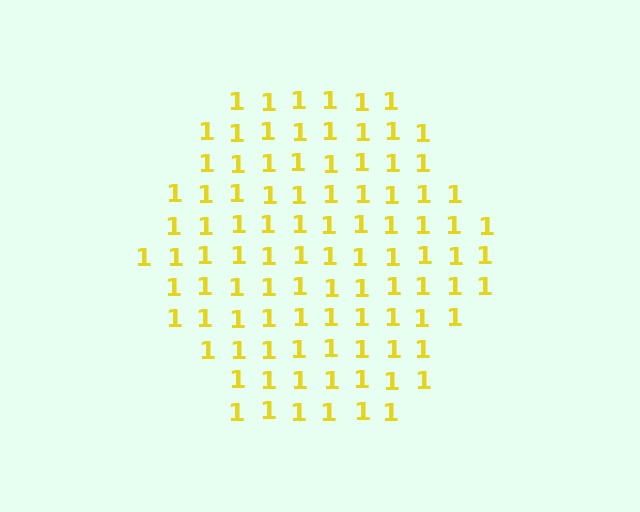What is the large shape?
The large shape is a hexagon.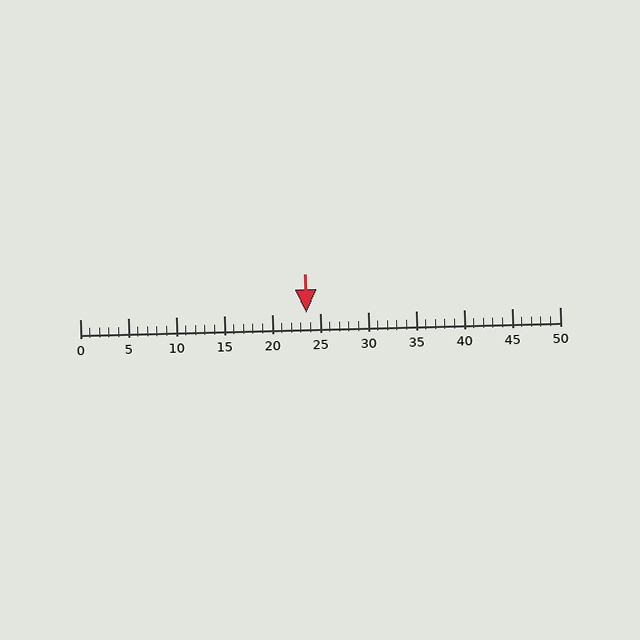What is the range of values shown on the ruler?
The ruler shows values from 0 to 50.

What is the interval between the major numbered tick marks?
The major tick marks are spaced 5 units apart.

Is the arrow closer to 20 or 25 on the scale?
The arrow is closer to 25.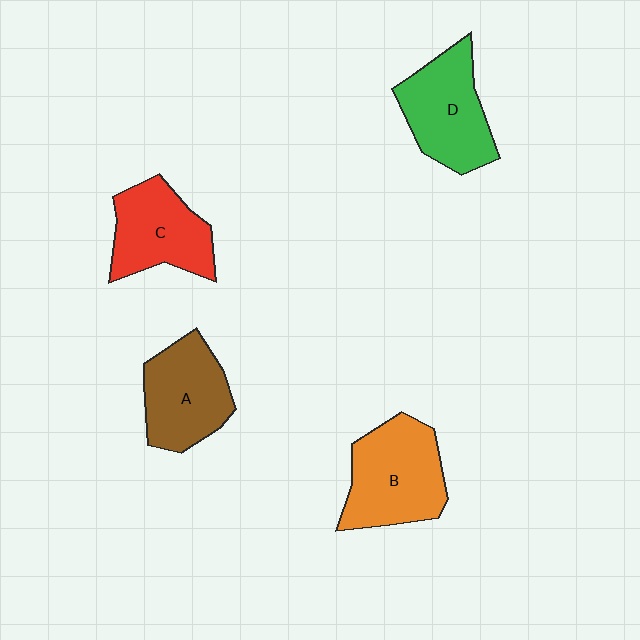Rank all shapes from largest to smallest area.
From largest to smallest: B (orange), D (green), A (brown), C (red).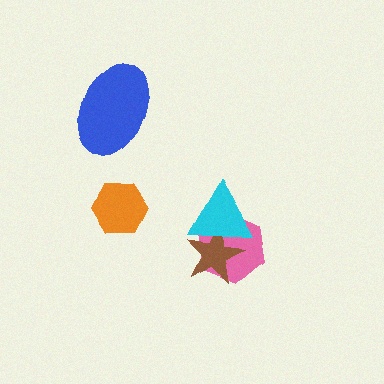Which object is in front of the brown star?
The cyan triangle is in front of the brown star.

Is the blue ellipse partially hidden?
No, no other shape covers it.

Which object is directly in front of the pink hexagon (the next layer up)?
The brown star is directly in front of the pink hexagon.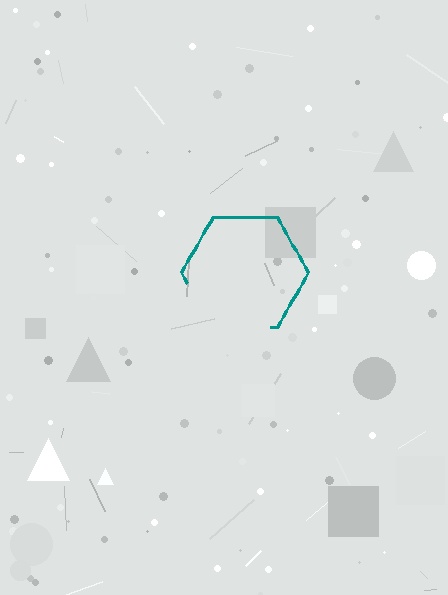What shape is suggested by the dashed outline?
The dashed outline suggests a hexagon.